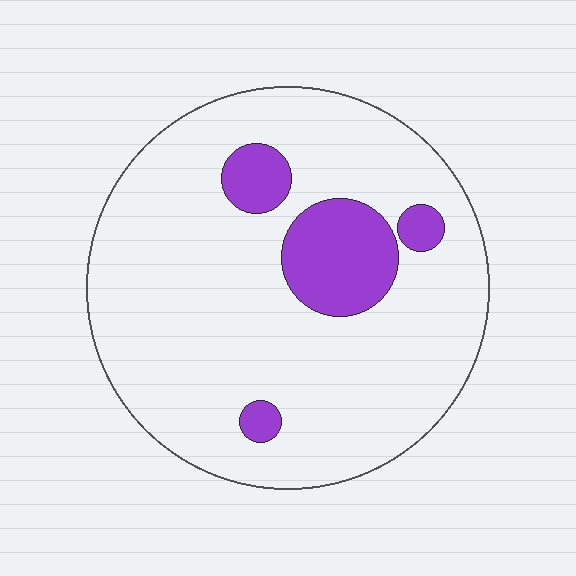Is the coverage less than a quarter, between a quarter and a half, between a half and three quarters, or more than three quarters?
Less than a quarter.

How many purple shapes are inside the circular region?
4.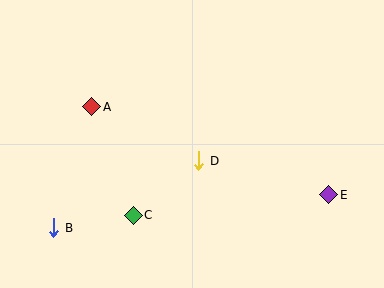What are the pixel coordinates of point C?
Point C is at (133, 215).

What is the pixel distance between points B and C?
The distance between B and C is 80 pixels.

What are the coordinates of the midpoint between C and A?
The midpoint between C and A is at (112, 161).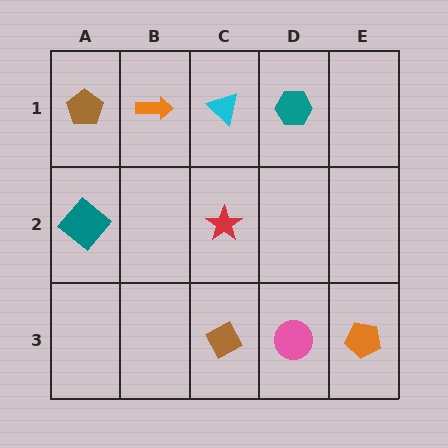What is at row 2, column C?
A red star.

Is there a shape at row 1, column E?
No, that cell is empty.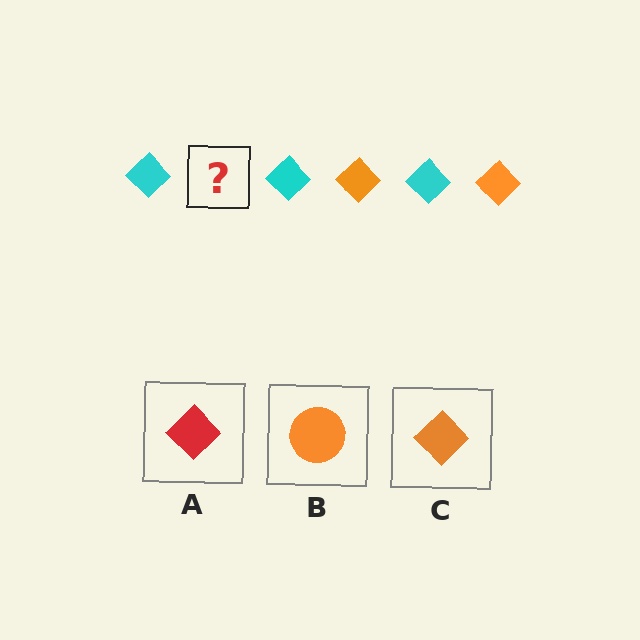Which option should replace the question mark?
Option C.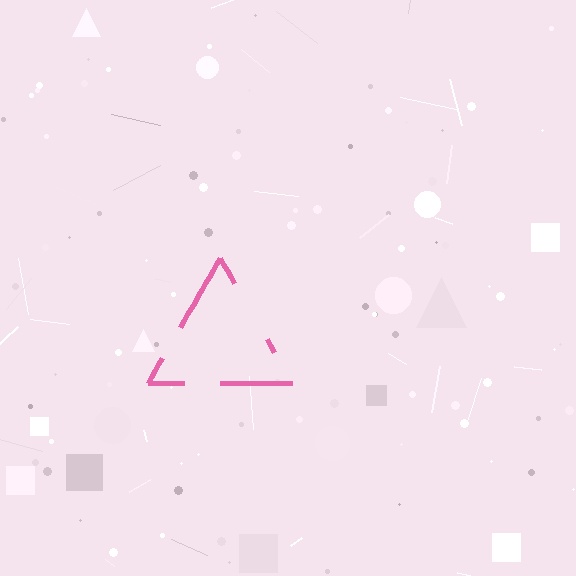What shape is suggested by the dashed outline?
The dashed outline suggests a triangle.